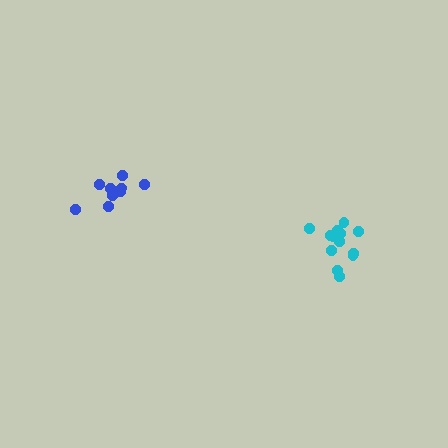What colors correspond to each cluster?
The clusters are colored: blue, cyan.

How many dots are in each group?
Group 1: 10 dots, Group 2: 13 dots (23 total).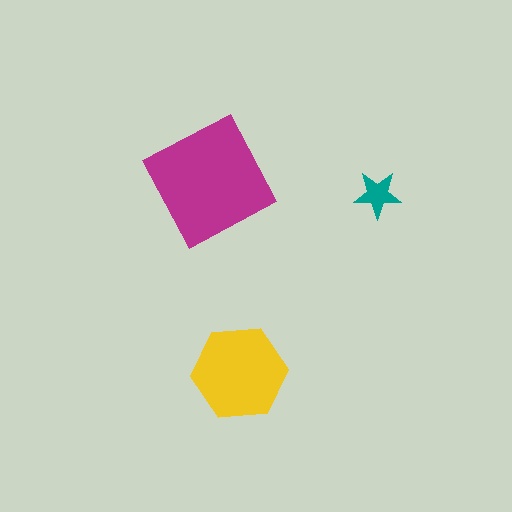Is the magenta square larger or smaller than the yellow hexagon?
Larger.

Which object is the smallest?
The teal star.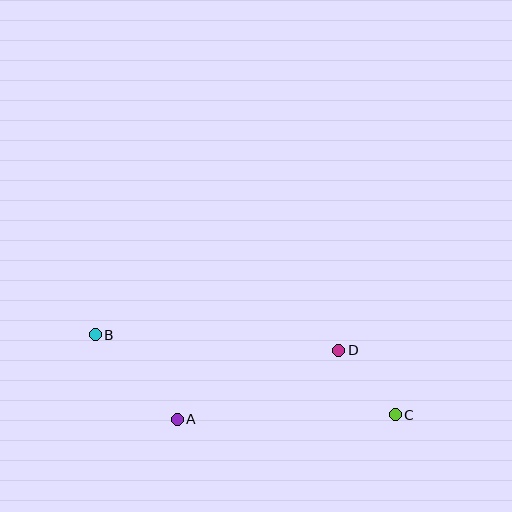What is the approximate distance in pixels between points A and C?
The distance between A and C is approximately 218 pixels.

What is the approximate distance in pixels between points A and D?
The distance between A and D is approximately 176 pixels.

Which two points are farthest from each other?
Points B and C are farthest from each other.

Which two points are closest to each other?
Points C and D are closest to each other.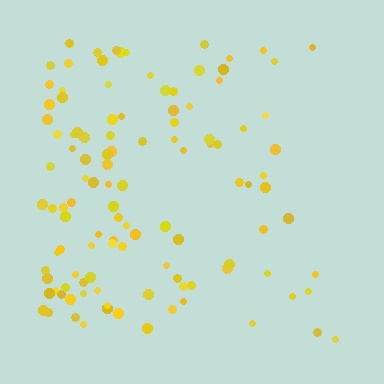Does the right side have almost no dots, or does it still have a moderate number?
Still a moderate number, just noticeably fewer than the left.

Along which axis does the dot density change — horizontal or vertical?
Horizontal.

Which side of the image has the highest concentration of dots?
The left.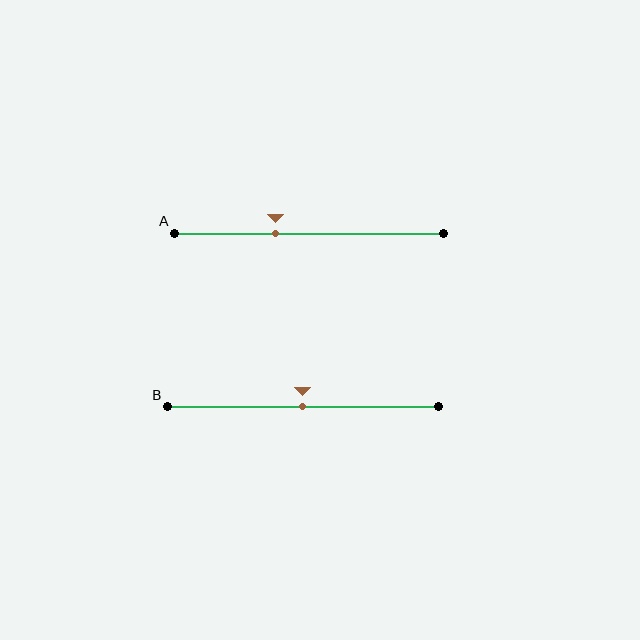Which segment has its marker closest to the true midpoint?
Segment B has its marker closest to the true midpoint.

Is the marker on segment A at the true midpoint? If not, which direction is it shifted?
No, the marker on segment A is shifted to the left by about 13% of the segment length.